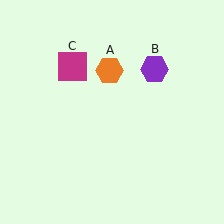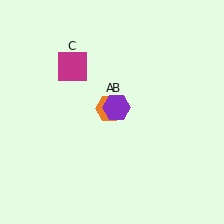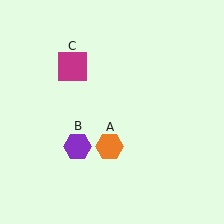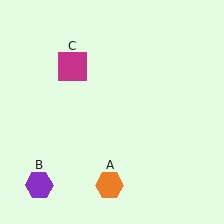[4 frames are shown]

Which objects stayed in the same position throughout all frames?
Magenta square (object C) remained stationary.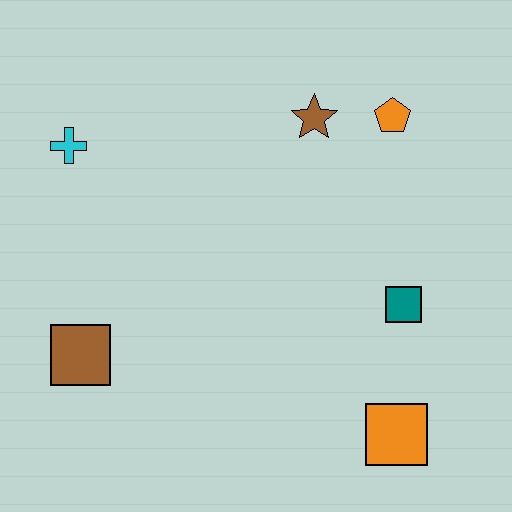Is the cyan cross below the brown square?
No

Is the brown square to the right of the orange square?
No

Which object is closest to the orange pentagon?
The brown star is closest to the orange pentagon.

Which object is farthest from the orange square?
The cyan cross is farthest from the orange square.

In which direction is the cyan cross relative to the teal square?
The cyan cross is to the left of the teal square.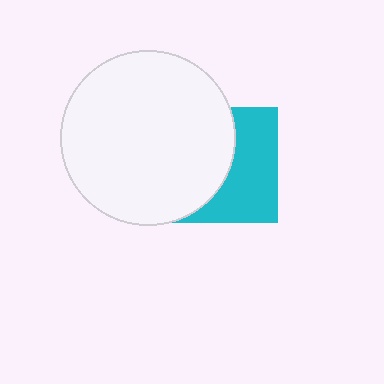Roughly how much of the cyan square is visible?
About half of it is visible (roughly 47%).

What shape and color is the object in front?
The object in front is a white circle.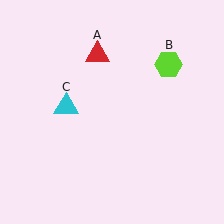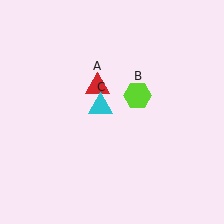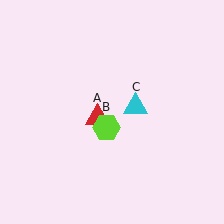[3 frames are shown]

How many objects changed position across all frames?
3 objects changed position: red triangle (object A), lime hexagon (object B), cyan triangle (object C).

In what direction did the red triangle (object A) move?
The red triangle (object A) moved down.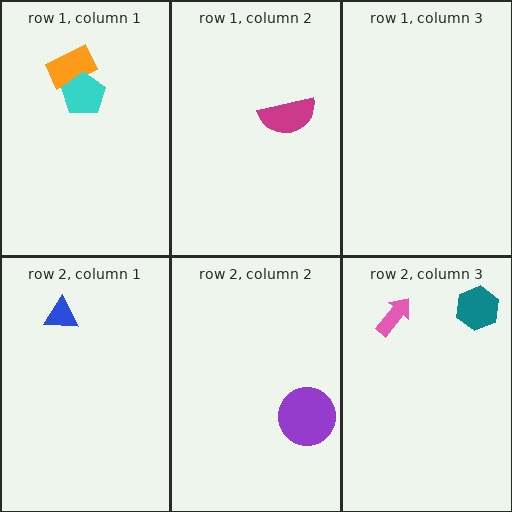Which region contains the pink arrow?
The row 2, column 3 region.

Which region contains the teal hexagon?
The row 2, column 3 region.